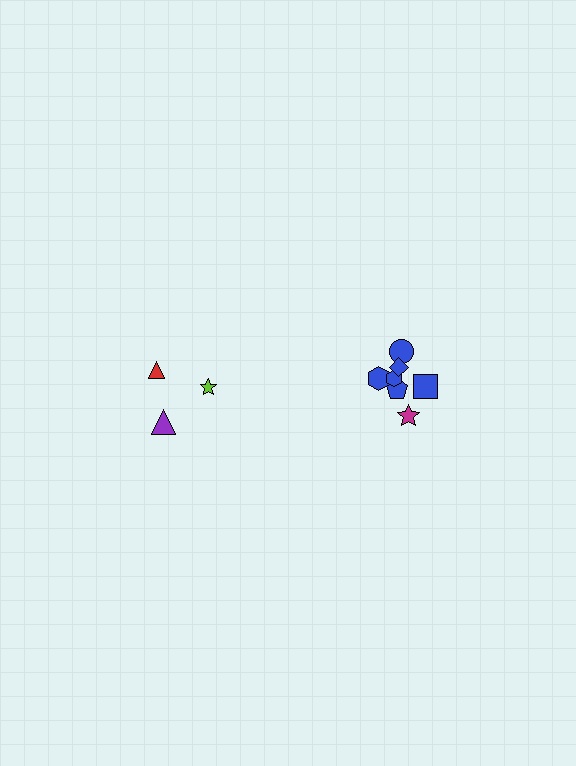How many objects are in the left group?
There are 3 objects.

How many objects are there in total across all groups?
There are 10 objects.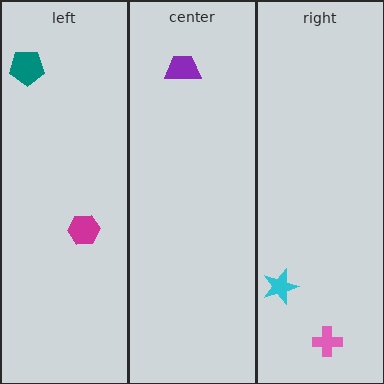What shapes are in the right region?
The cyan star, the pink cross.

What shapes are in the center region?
The purple trapezoid.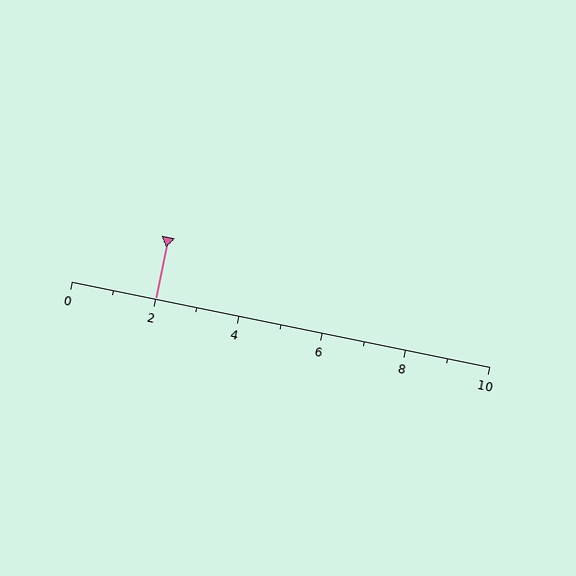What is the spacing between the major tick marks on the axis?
The major ticks are spaced 2 apart.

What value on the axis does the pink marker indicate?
The marker indicates approximately 2.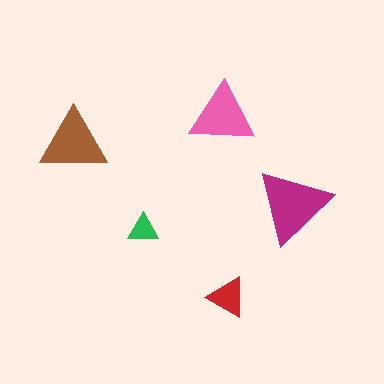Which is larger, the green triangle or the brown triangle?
The brown one.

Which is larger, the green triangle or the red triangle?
The red one.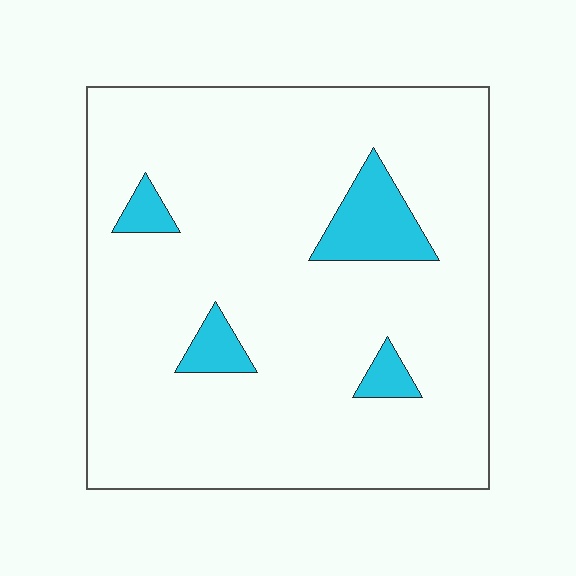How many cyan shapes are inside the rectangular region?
4.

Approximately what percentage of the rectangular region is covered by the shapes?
Approximately 10%.